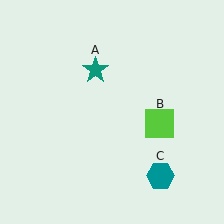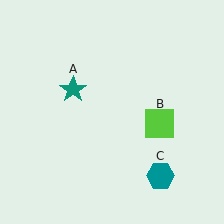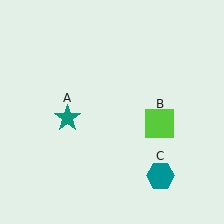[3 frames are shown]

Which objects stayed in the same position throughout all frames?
Lime square (object B) and teal hexagon (object C) remained stationary.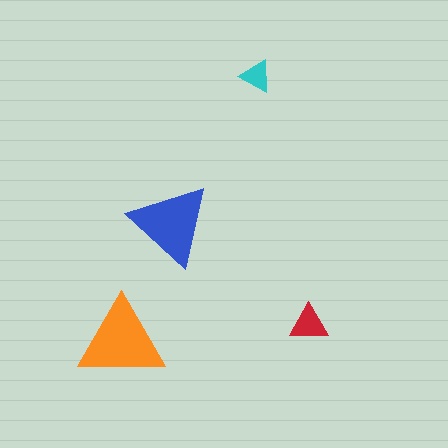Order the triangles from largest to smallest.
the orange one, the blue one, the red one, the cyan one.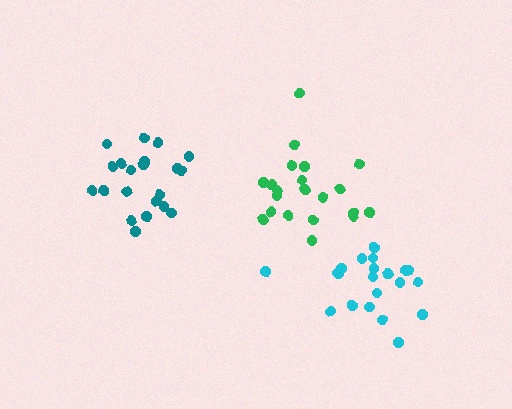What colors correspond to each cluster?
The clusters are colored: cyan, teal, green.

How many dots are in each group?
Group 1: 20 dots, Group 2: 21 dots, Group 3: 21 dots (62 total).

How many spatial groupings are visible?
There are 3 spatial groupings.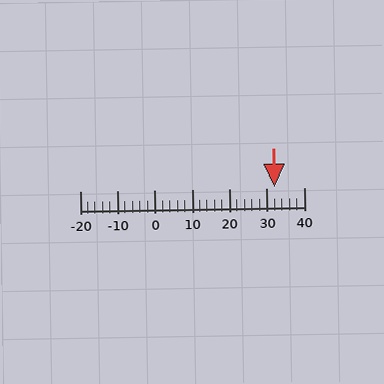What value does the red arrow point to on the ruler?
The red arrow points to approximately 32.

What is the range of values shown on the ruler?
The ruler shows values from -20 to 40.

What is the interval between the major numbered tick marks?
The major tick marks are spaced 10 units apart.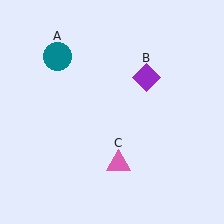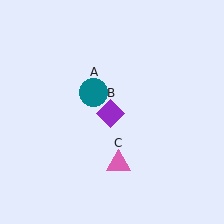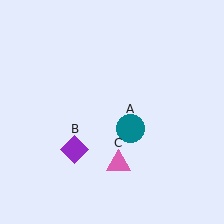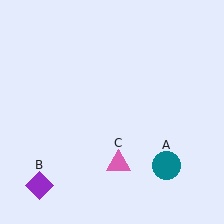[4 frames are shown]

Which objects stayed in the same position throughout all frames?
Pink triangle (object C) remained stationary.